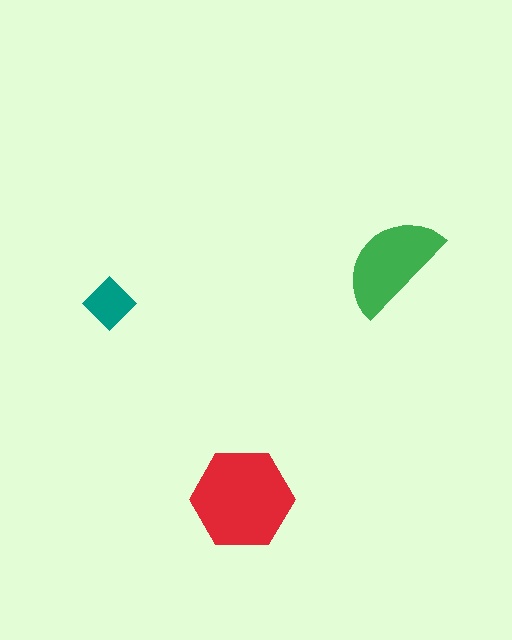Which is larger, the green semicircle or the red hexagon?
The red hexagon.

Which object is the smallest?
The teal diamond.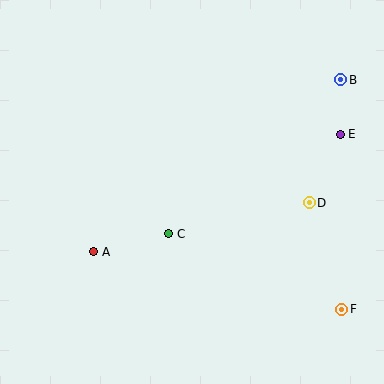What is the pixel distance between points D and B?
The distance between D and B is 127 pixels.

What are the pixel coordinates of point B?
Point B is at (341, 80).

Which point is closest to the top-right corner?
Point B is closest to the top-right corner.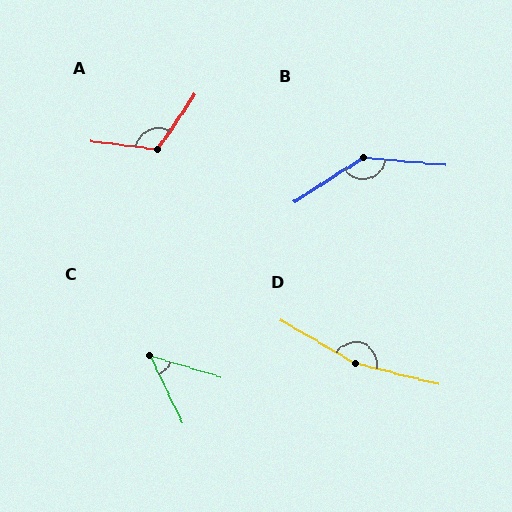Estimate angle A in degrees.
Approximately 118 degrees.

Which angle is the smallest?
C, at approximately 48 degrees.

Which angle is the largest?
D, at approximately 164 degrees.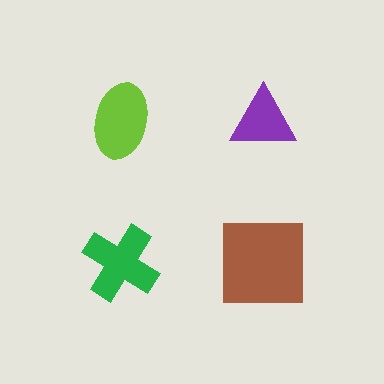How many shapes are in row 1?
2 shapes.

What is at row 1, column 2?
A purple triangle.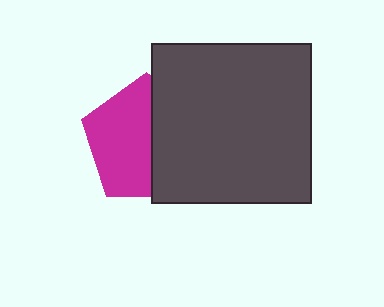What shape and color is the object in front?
The object in front is a dark gray square.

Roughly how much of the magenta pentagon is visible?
About half of it is visible (roughly 55%).